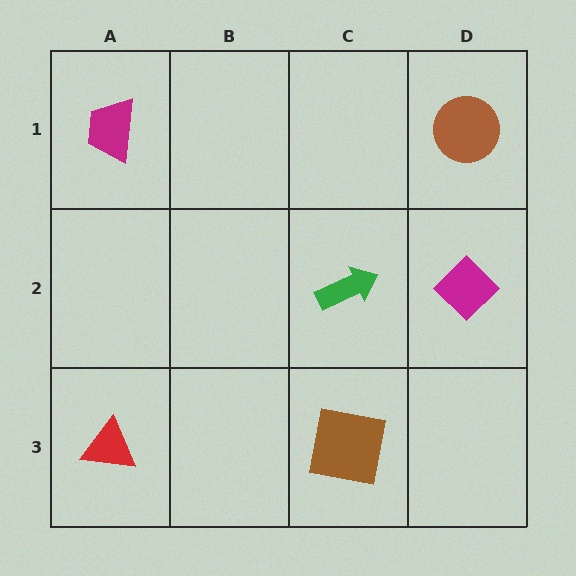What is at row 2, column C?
A green arrow.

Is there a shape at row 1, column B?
No, that cell is empty.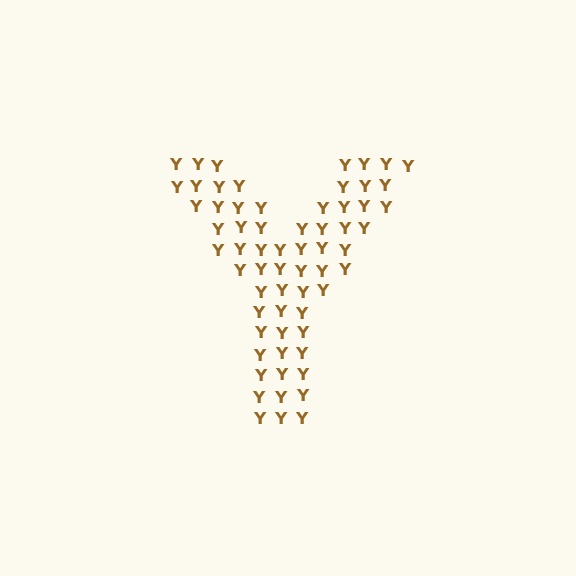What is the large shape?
The large shape is the letter Y.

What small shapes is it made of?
It is made of small letter Y's.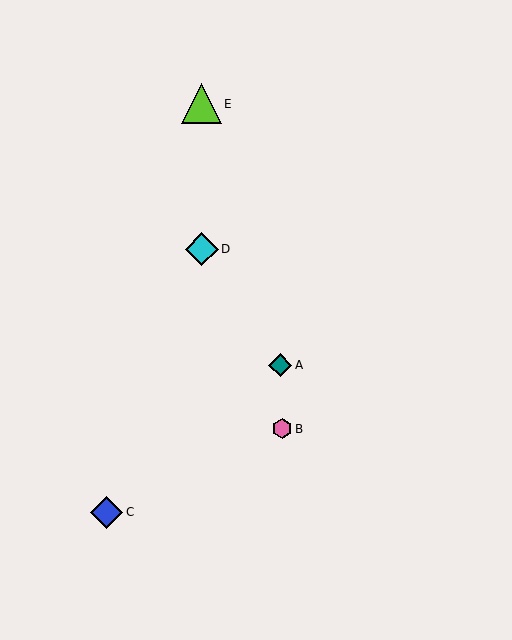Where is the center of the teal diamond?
The center of the teal diamond is at (280, 365).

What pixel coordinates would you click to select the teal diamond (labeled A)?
Click at (280, 365) to select the teal diamond A.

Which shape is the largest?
The lime triangle (labeled E) is the largest.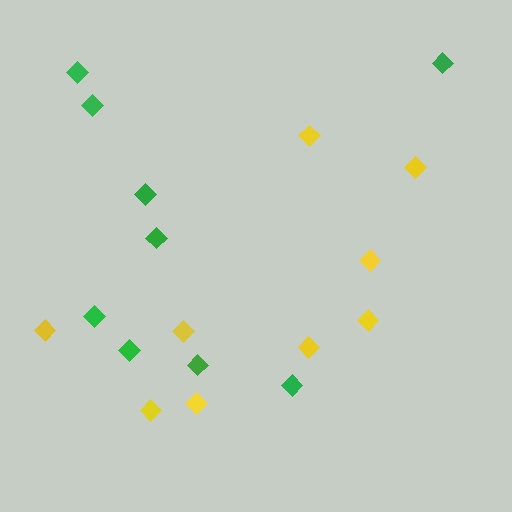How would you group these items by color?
There are 2 groups: one group of yellow diamonds (9) and one group of green diamonds (9).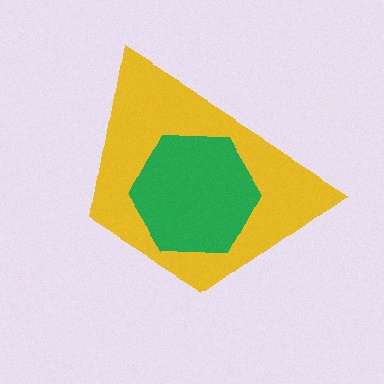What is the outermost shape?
The yellow trapezoid.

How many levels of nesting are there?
2.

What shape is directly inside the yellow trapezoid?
The green hexagon.